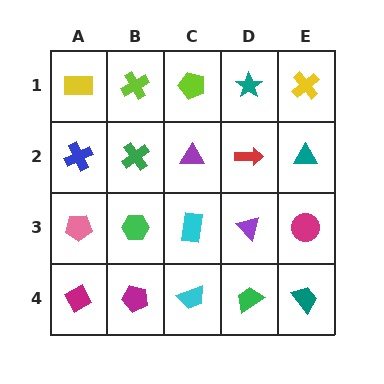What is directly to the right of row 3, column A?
A green hexagon.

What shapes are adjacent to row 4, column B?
A green hexagon (row 3, column B), a magenta diamond (row 4, column A), a cyan trapezoid (row 4, column C).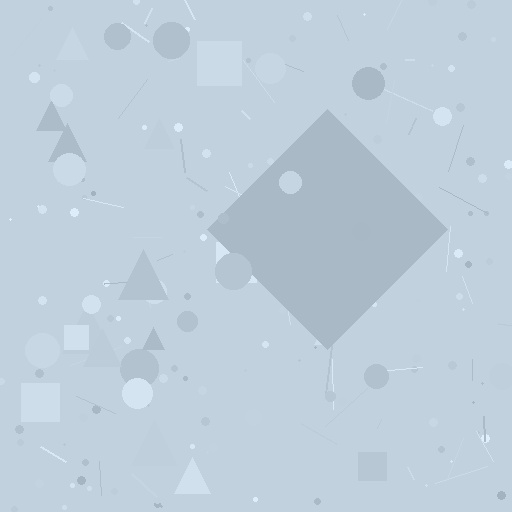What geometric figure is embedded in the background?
A diamond is embedded in the background.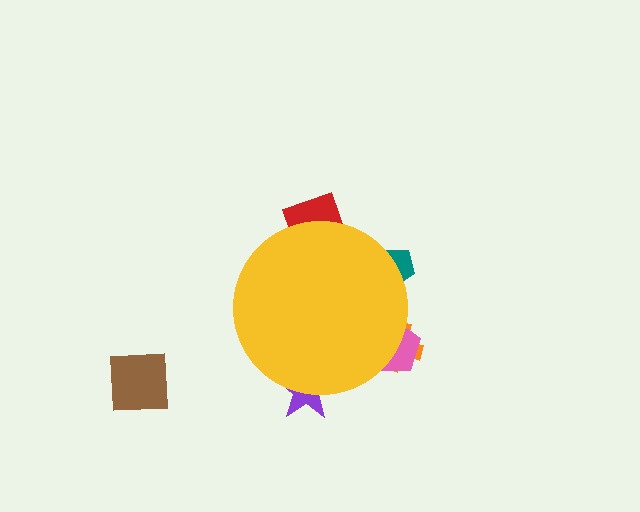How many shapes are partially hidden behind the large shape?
5 shapes are partially hidden.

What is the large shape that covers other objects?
A yellow circle.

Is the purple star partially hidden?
Yes, the purple star is partially hidden behind the yellow circle.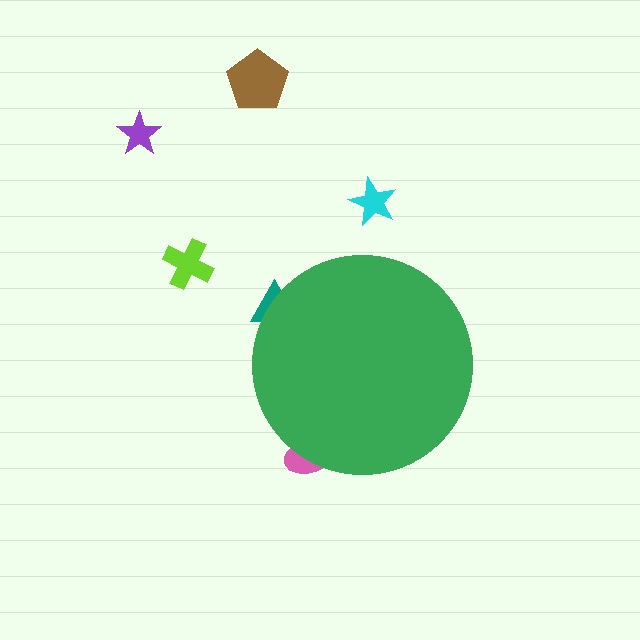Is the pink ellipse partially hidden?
Yes, the pink ellipse is partially hidden behind the green circle.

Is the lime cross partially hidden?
No, the lime cross is fully visible.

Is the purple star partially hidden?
No, the purple star is fully visible.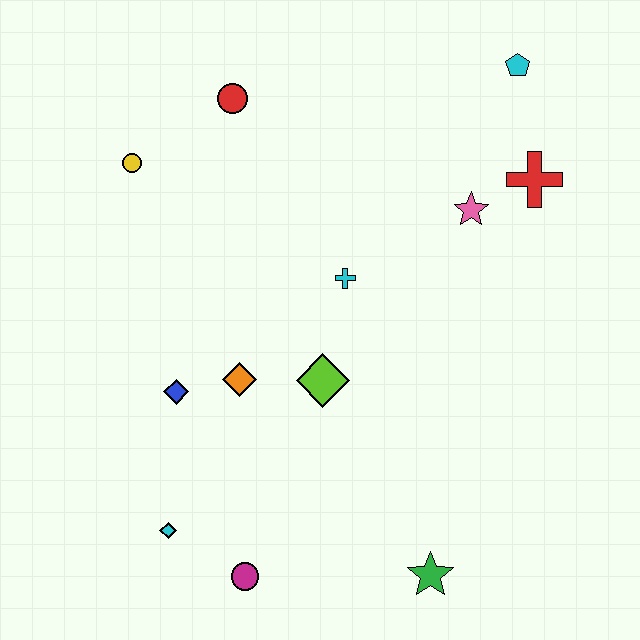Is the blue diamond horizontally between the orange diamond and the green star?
No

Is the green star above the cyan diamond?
No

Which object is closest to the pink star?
The red cross is closest to the pink star.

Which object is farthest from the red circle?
The green star is farthest from the red circle.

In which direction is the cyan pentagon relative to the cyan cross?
The cyan pentagon is above the cyan cross.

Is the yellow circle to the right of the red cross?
No